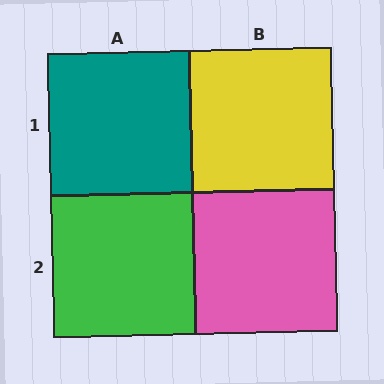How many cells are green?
1 cell is green.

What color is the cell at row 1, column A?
Teal.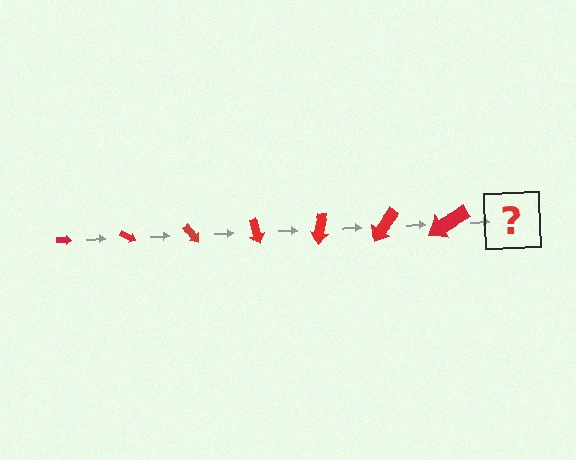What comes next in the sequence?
The next element should be an arrow, larger than the previous one and rotated 175 degrees from the start.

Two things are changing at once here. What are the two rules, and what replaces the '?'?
The two rules are that the arrow grows larger each step and it rotates 25 degrees each step. The '?' should be an arrow, larger than the previous one and rotated 175 degrees from the start.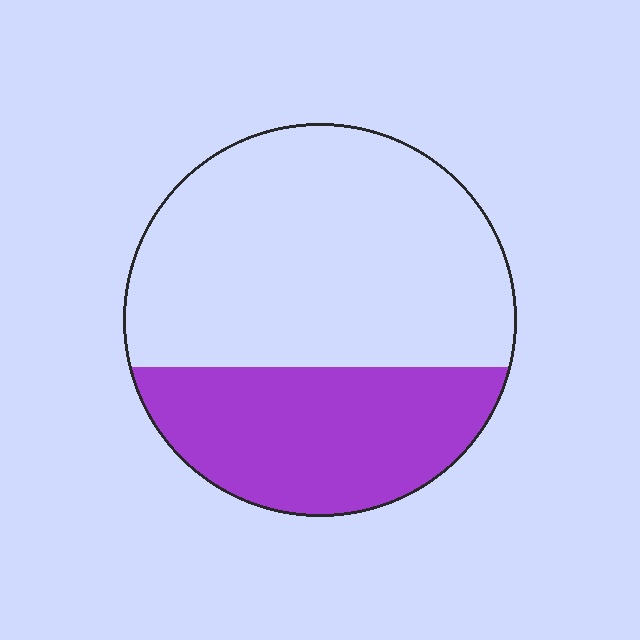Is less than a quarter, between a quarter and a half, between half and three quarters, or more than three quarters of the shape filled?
Between a quarter and a half.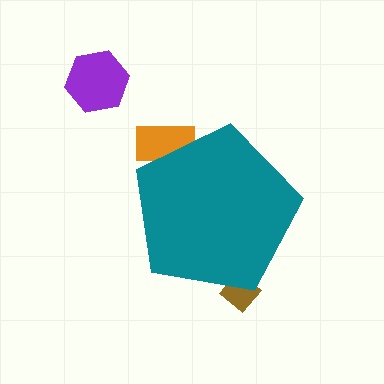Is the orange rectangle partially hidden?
Yes, the orange rectangle is partially hidden behind the teal pentagon.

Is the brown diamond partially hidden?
Yes, the brown diamond is partially hidden behind the teal pentagon.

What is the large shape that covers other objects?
A teal pentagon.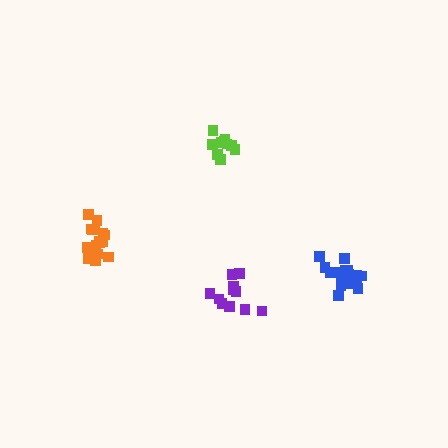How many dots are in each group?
Group 1: 16 dots, Group 2: 11 dots, Group 3: 10 dots, Group 4: 16 dots (53 total).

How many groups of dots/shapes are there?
There are 4 groups.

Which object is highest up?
The lime cluster is topmost.